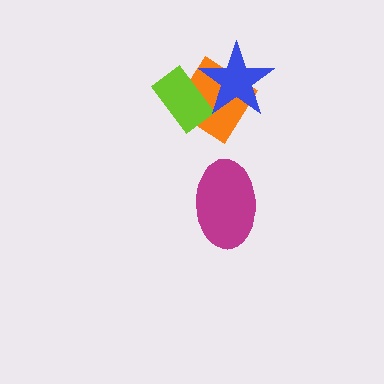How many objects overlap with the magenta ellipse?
0 objects overlap with the magenta ellipse.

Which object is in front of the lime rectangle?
The blue star is in front of the lime rectangle.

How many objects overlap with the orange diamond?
2 objects overlap with the orange diamond.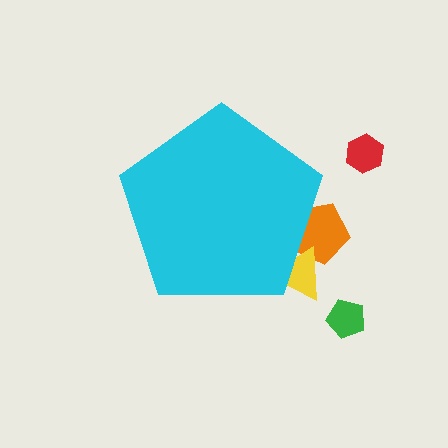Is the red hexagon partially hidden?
No, the red hexagon is fully visible.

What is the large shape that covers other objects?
A cyan pentagon.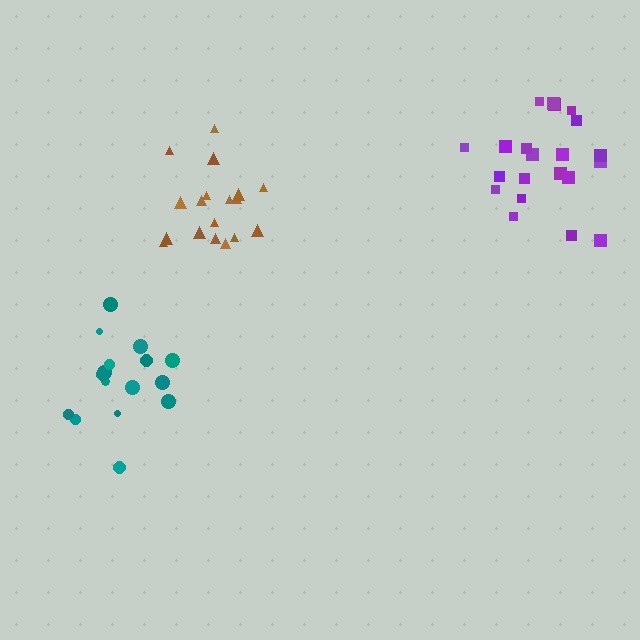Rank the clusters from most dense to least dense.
brown, teal, purple.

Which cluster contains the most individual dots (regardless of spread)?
Purple (21).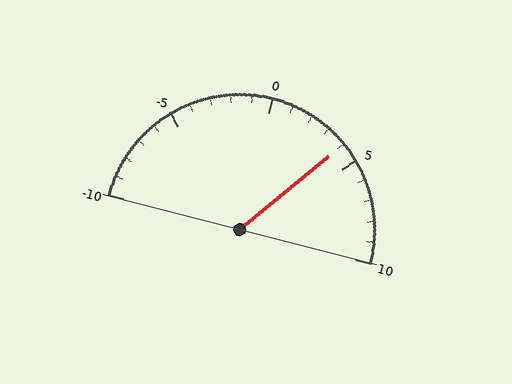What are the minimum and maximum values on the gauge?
The gauge ranges from -10 to 10.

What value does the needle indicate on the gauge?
The needle indicates approximately 4.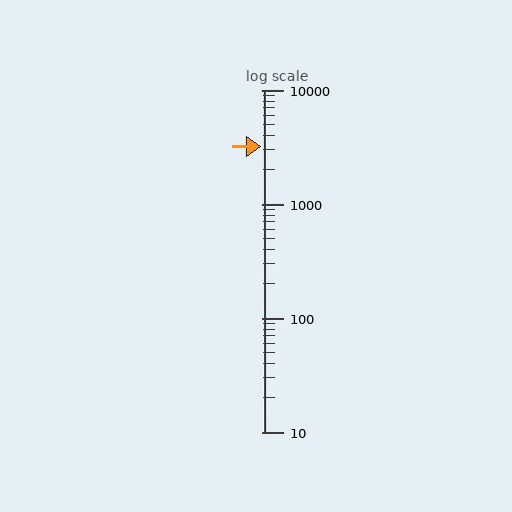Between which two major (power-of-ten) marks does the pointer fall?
The pointer is between 1000 and 10000.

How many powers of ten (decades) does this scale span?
The scale spans 3 decades, from 10 to 10000.